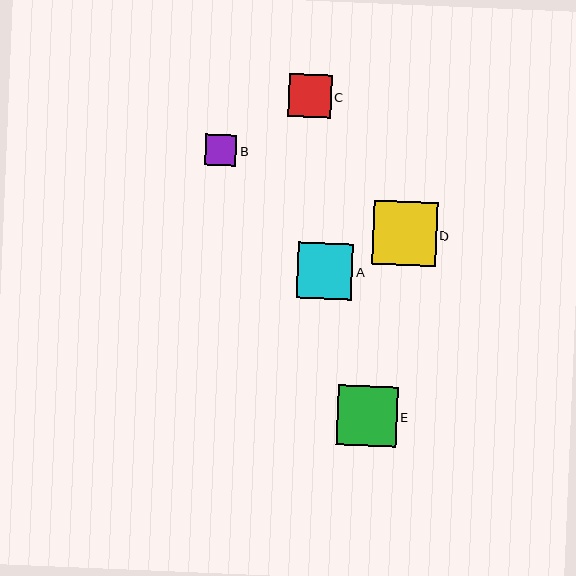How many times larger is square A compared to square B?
Square A is approximately 1.8 times the size of square B.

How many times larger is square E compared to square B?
Square E is approximately 1.9 times the size of square B.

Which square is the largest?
Square D is the largest with a size of approximately 64 pixels.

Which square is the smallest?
Square B is the smallest with a size of approximately 31 pixels.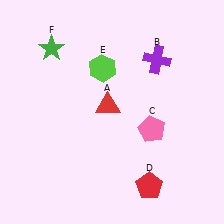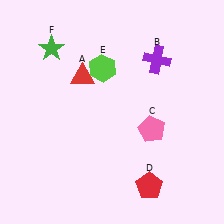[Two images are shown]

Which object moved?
The red triangle (A) moved up.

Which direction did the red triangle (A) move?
The red triangle (A) moved up.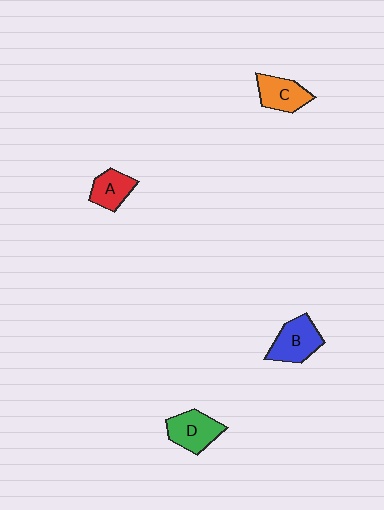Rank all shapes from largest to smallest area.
From largest to smallest: B (blue), D (green), C (orange), A (red).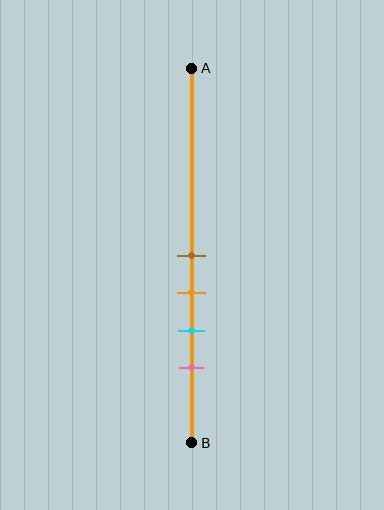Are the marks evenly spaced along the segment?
Yes, the marks are approximately evenly spaced.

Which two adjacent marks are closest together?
The brown and orange marks are the closest adjacent pair.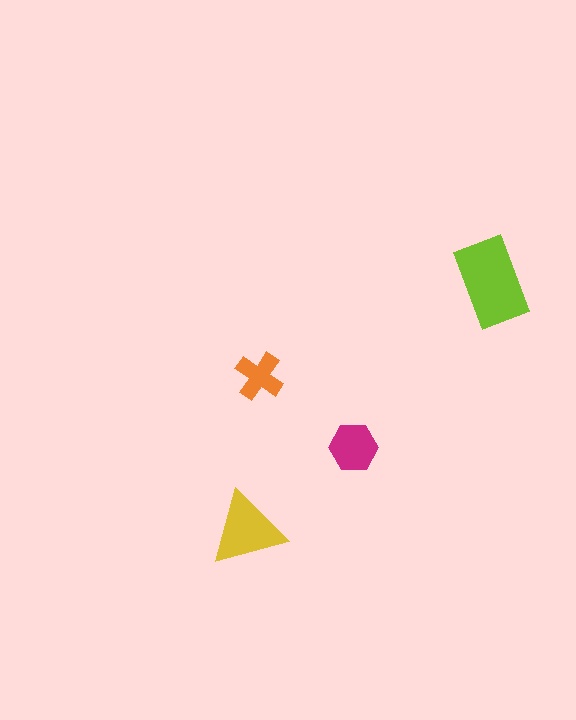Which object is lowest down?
The yellow triangle is bottommost.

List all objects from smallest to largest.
The orange cross, the magenta hexagon, the yellow triangle, the lime rectangle.